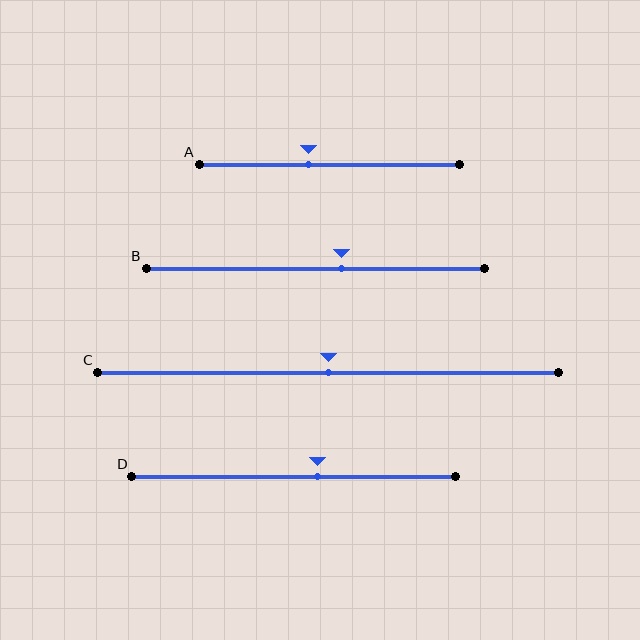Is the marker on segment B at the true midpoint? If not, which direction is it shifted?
No, the marker on segment B is shifted to the right by about 8% of the segment length.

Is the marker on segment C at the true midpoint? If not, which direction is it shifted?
Yes, the marker on segment C is at the true midpoint.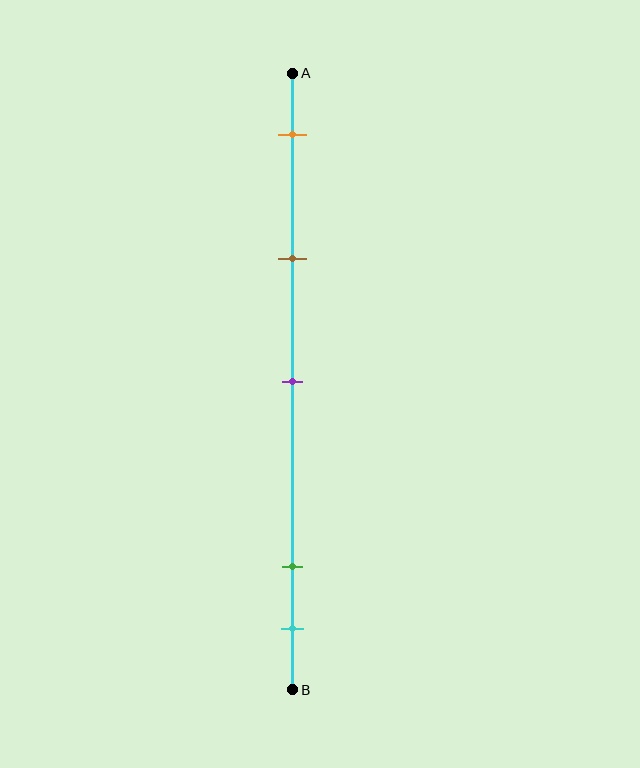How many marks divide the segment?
There are 5 marks dividing the segment.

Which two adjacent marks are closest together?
The green and cyan marks are the closest adjacent pair.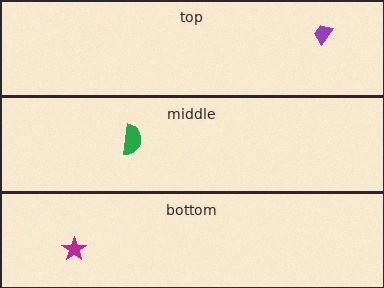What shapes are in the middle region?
The green semicircle.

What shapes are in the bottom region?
The magenta star.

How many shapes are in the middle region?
1.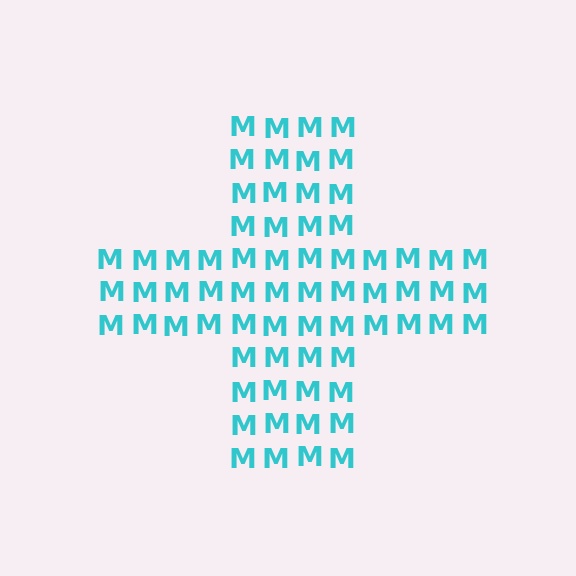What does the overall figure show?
The overall figure shows a cross.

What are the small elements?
The small elements are letter M's.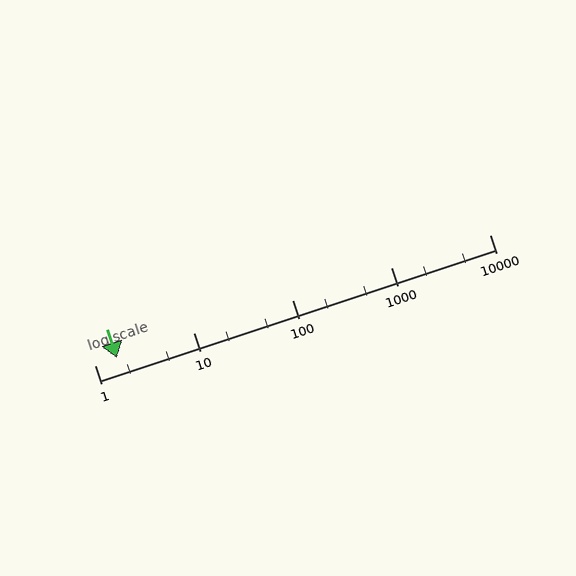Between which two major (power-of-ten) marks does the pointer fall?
The pointer is between 1 and 10.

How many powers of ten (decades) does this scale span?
The scale spans 4 decades, from 1 to 10000.